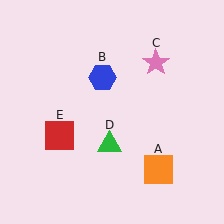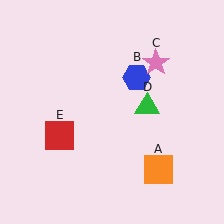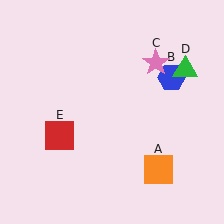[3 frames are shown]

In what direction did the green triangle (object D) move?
The green triangle (object D) moved up and to the right.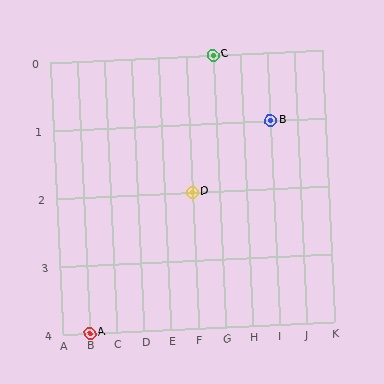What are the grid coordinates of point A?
Point A is at grid coordinates (B, 4).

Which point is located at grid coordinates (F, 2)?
Point D is at (F, 2).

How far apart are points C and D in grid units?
Points C and D are 1 column and 2 rows apart (about 2.2 grid units diagonally).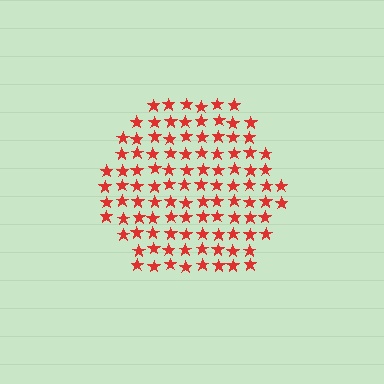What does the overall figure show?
The overall figure shows a hexagon.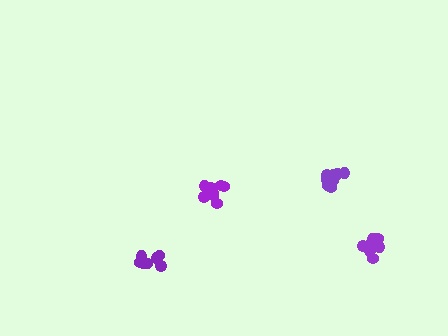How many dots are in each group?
Group 1: 10 dots, Group 2: 7 dots, Group 3: 10 dots, Group 4: 12 dots (39 total).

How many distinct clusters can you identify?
There are 4 distinct clusters.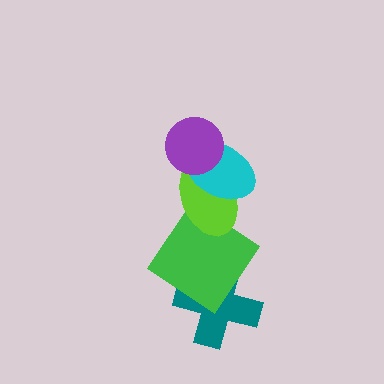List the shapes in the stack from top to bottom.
From top to bottom: the purple circle, the cyan ellipse, the lime ellipse, the green diamond, the teal cross.